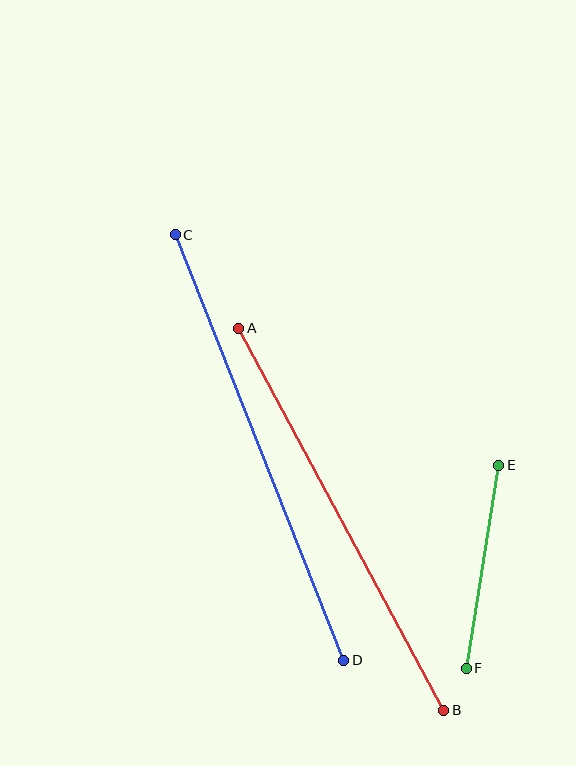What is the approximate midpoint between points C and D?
The midpoint is at approximately (259, 447) pixels.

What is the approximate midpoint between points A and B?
The midpoint is at approximately (341, 519) pixels.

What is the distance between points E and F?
The distance is approximately 205 pixels.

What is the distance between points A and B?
The distance is approximately 434 pixels.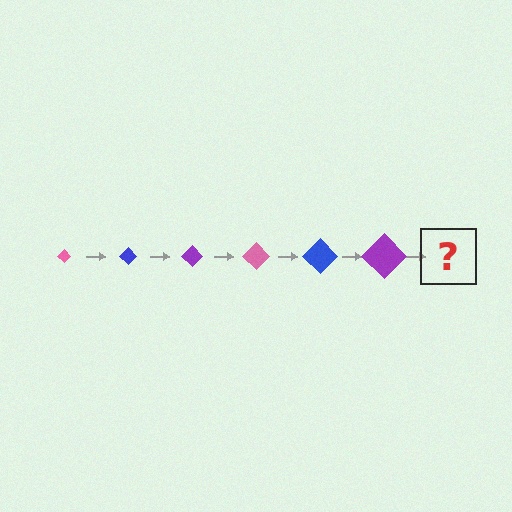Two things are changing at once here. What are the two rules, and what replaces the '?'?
The two rules are that the diamond grows larger each step and the color cycles through pink, blue, and purple. The '?' should be a pink diamond, larger than the previous one.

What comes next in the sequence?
The next element should be a pink diamond, larger than the previous one.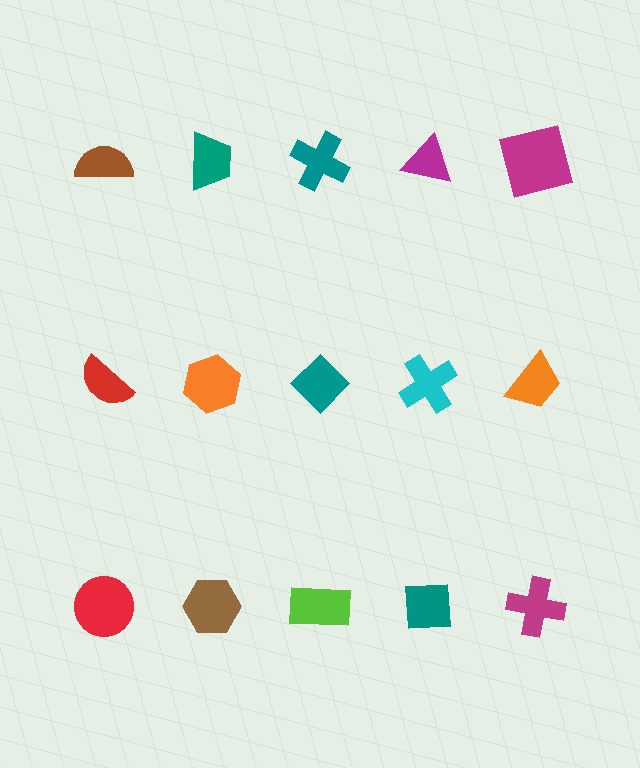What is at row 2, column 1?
A red semicircle.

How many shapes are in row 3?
5 shapes.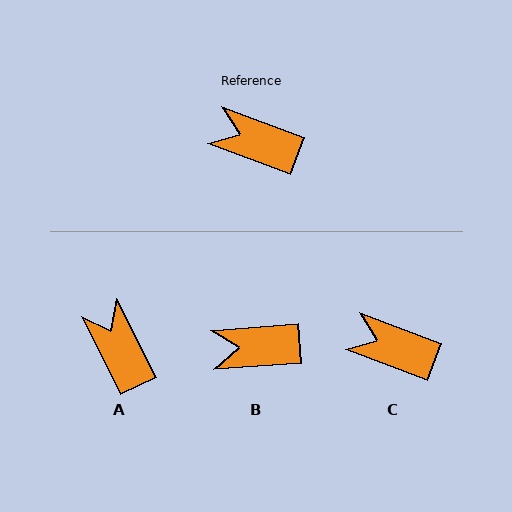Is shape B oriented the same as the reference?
No, it is off by about 25 degrees.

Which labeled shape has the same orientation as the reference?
C.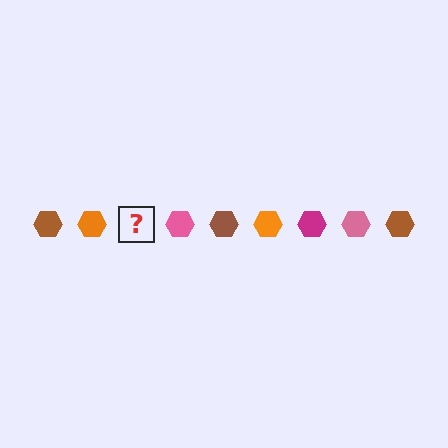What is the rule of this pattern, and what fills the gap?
The rule is that the pattern cycles through brown, orange, magenta, pink hexagons. The gap should be filled with a magenta hexagon.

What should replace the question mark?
The question mark should be replaced with a magenta hexagon.